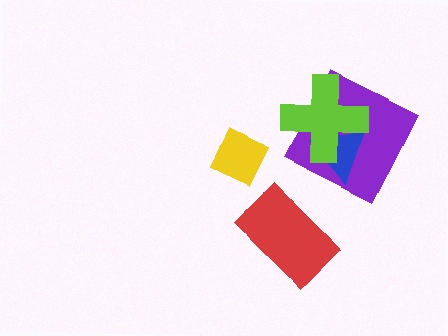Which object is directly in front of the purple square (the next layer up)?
The blue triangle is directly in front of the purple square.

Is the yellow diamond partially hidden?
No, no other shape covers it.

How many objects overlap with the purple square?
2 objects overlap with the purple square.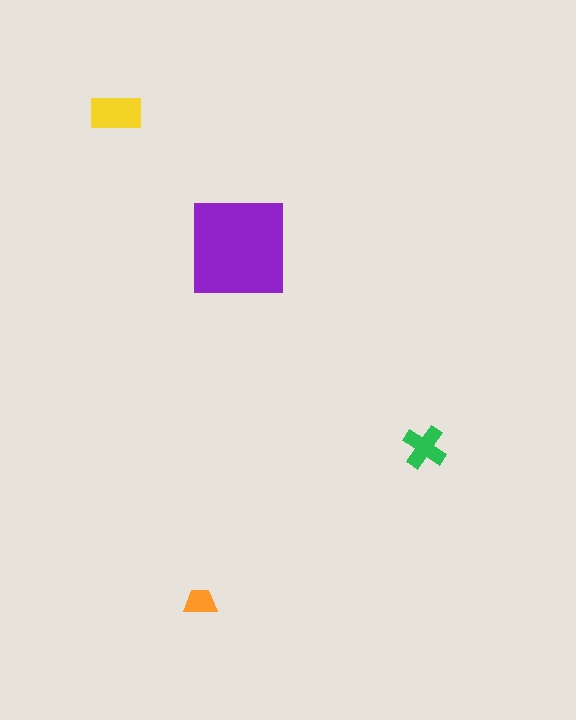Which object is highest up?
The yellow rectangle is topmost.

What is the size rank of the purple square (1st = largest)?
1st.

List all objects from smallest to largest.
The orange trapezoid, the green cross, the yellow rectangle, the purple square.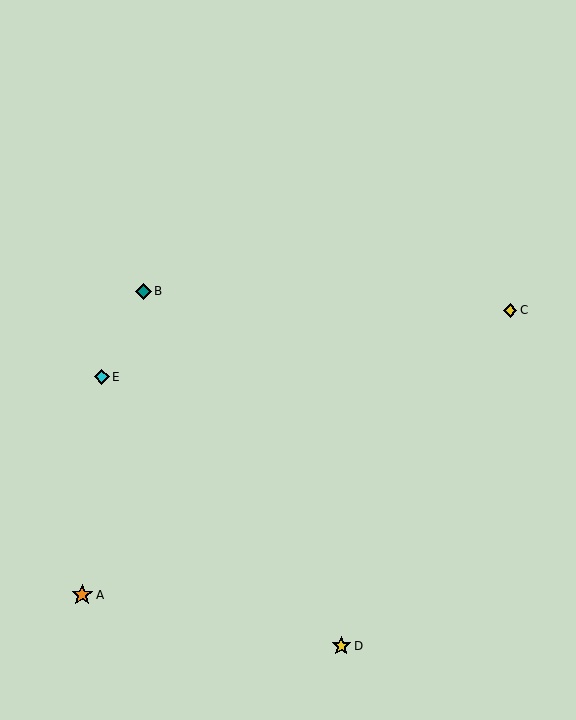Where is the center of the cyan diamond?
The center of the cyan diamond is at (102, 377).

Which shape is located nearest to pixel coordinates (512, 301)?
The yellow diamond (labeled C) at (510, 310) is nearest to that location.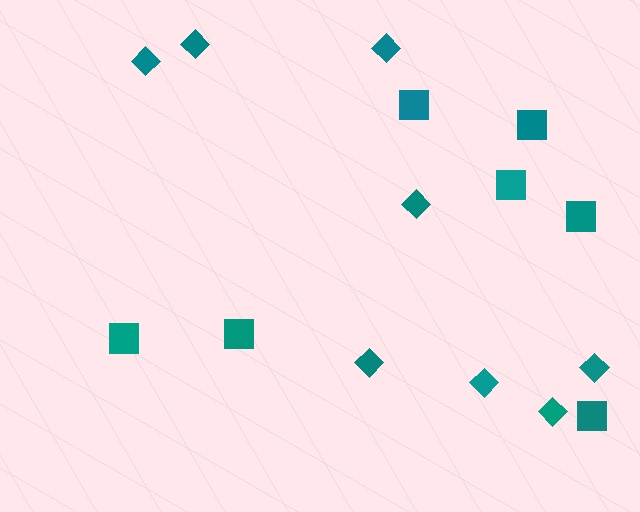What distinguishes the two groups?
There are 2 groups: one group of squares (7) and one group of diamonds (8).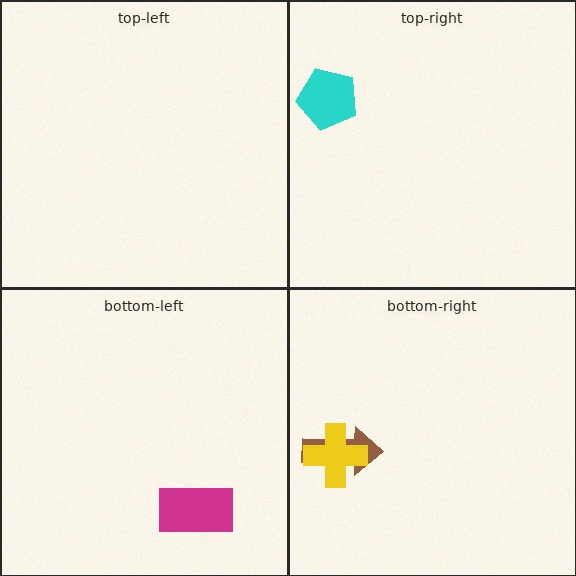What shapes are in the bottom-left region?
The magenta rectangle.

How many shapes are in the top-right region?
1.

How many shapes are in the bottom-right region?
2.